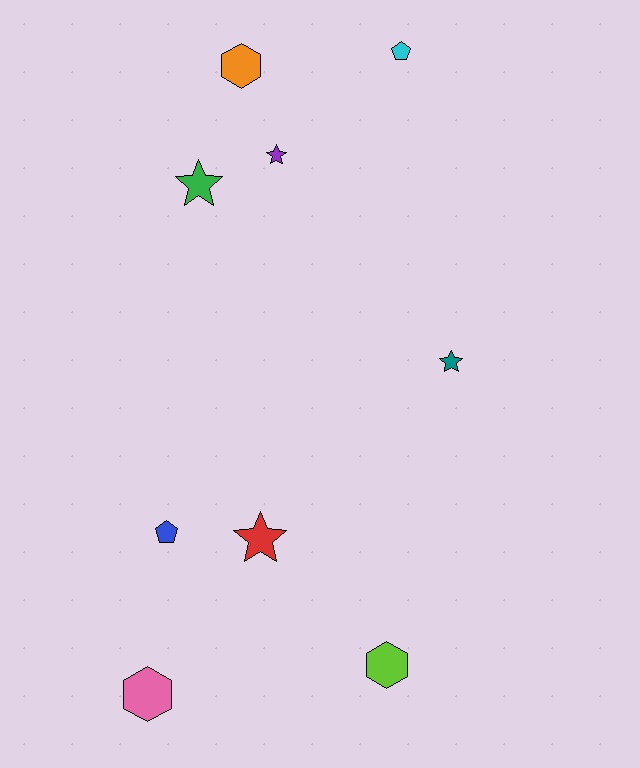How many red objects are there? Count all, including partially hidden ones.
There is 1 red object.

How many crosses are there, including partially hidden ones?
There are no crosses.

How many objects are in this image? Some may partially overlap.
There are 9 objects.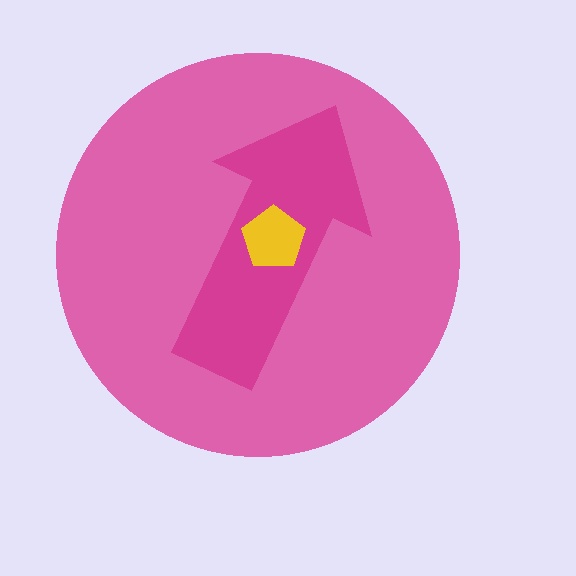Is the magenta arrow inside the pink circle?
Yes.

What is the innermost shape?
The yellow pentagon.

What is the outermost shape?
The pink circle.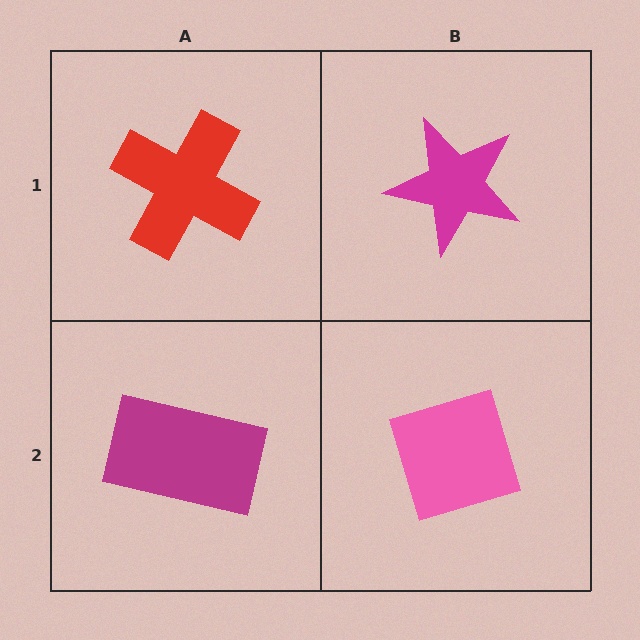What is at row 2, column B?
A pink diamond.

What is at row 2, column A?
A magenta rectangle.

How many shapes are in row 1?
2 shapes.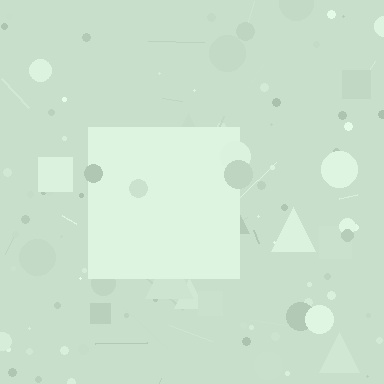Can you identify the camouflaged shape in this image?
The camouflaged shape is a square.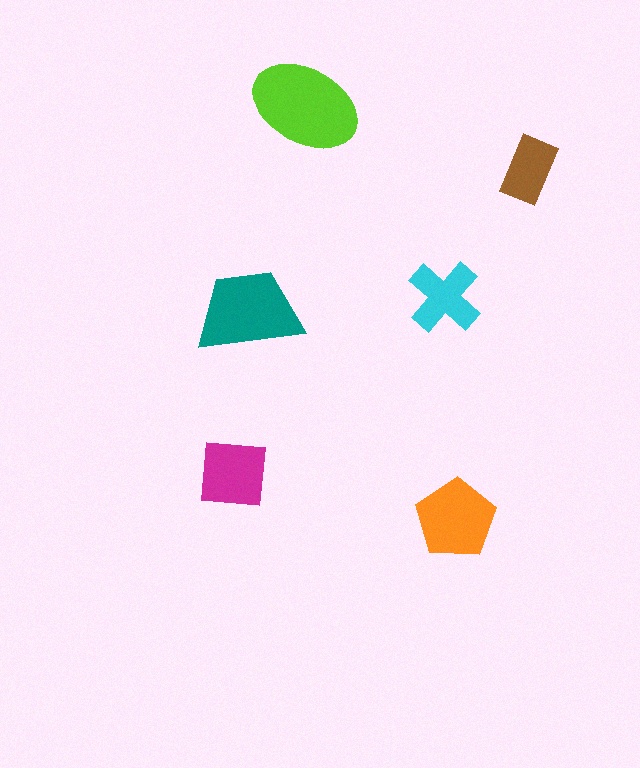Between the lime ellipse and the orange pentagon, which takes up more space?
The lime ellipse.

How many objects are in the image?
There are 6 objects in the image.